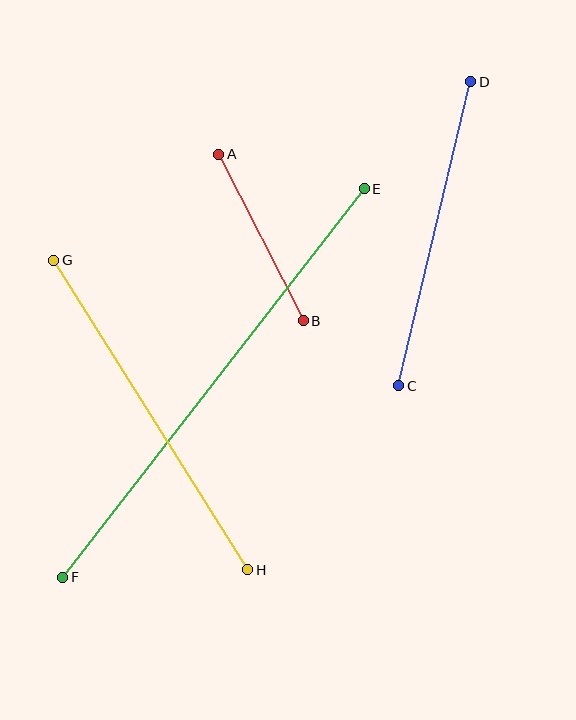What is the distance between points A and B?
The distance is approximately 187 pixels.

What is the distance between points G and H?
The distance is approximately 365 pixels.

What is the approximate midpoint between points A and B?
The midpoint is at approximately (261, 237) pixels.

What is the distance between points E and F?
The distance is approximately 492 pixels.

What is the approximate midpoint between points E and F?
The midpoint is at approximately (214, 383) pixels.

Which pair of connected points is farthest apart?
Points E and F are farthest apart.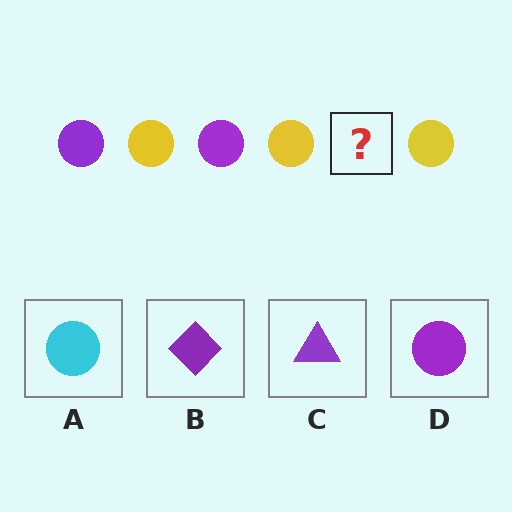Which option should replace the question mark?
Option D.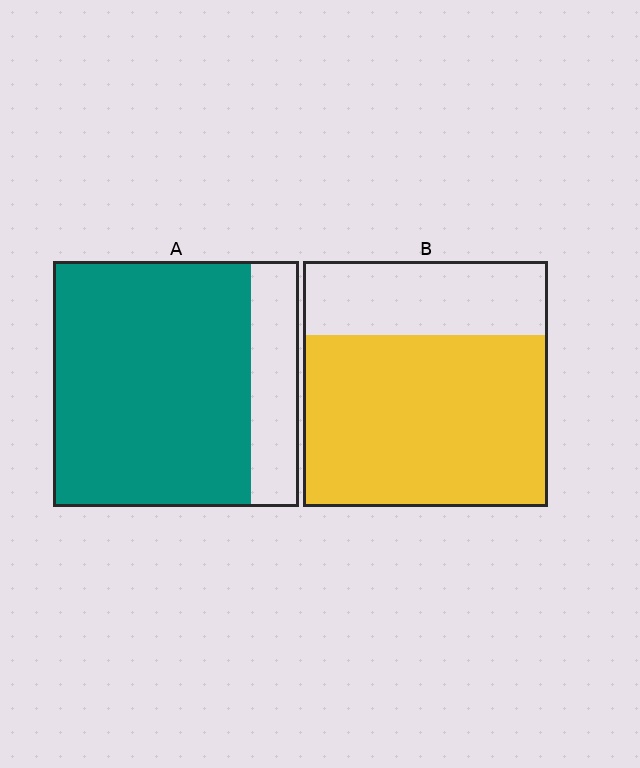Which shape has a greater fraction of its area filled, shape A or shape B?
Shape A.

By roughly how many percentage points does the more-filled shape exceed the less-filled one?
By roughly 10 percentage points (A over B).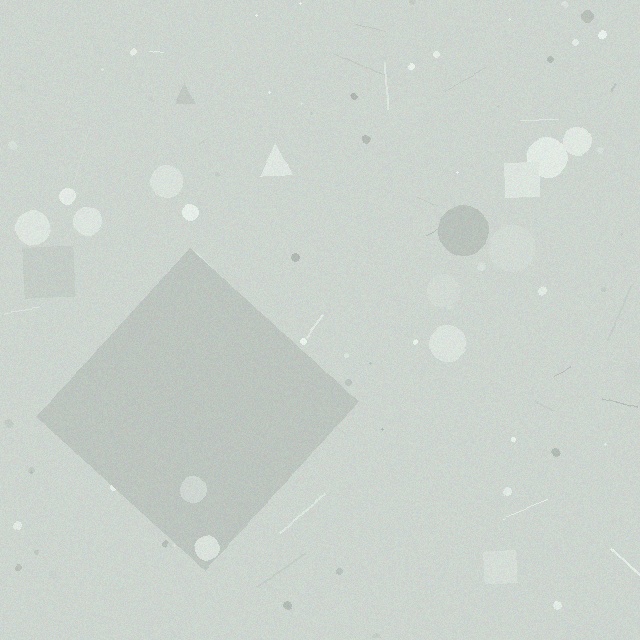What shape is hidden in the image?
A diamond is hidden in the image.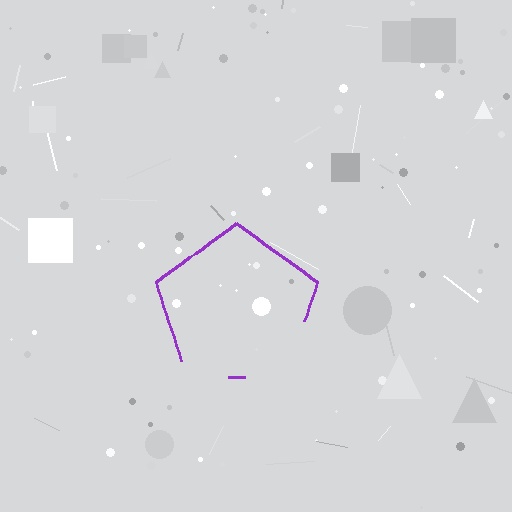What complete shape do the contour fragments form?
The contour fragments form a pentagon.